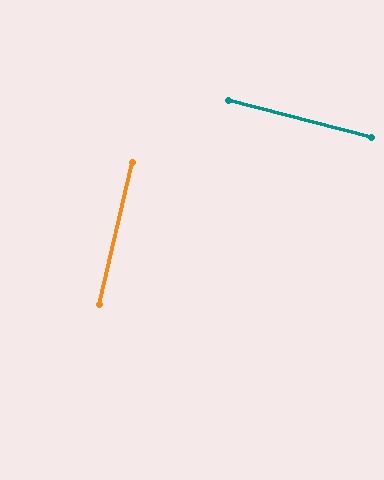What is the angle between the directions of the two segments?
Approximately 88 degrees.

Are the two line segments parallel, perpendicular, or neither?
Perpendicular — they meet at approximately 88°.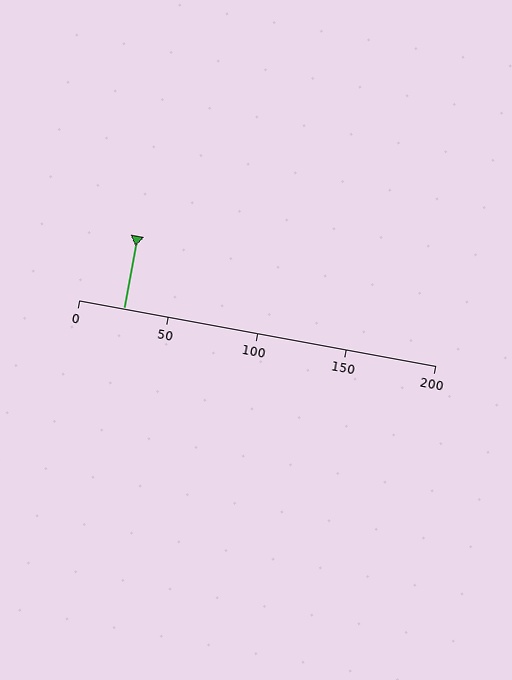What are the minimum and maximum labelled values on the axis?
The axis runs from 0 to 200.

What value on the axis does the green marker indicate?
The marker indicates approximately 25.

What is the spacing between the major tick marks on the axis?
The major ticks are spaced 50 apart.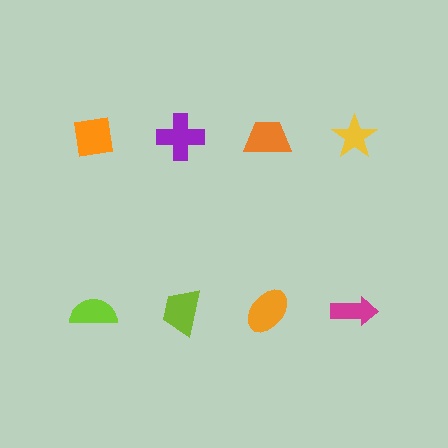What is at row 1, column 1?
An orange square.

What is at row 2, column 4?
A magenta arrow.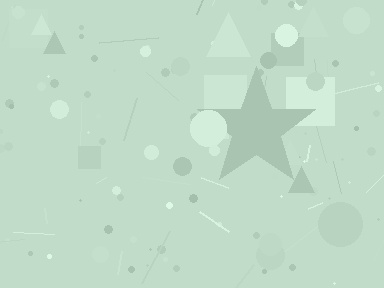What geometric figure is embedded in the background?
A star is embedded in the background.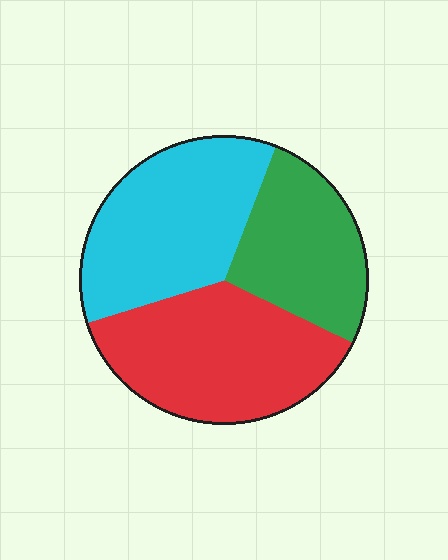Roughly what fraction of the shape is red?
Red covers 38% of the shape.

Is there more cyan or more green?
Cyan.